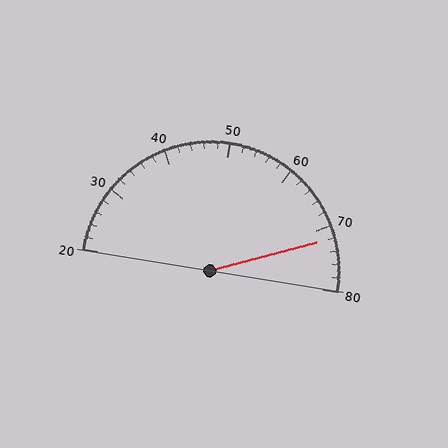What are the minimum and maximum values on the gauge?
The gauge ranges from 20 to 80.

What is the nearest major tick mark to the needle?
The nearest major tick mark is 70.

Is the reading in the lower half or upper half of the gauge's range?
The reading is in the upper half of the range (20 to 80).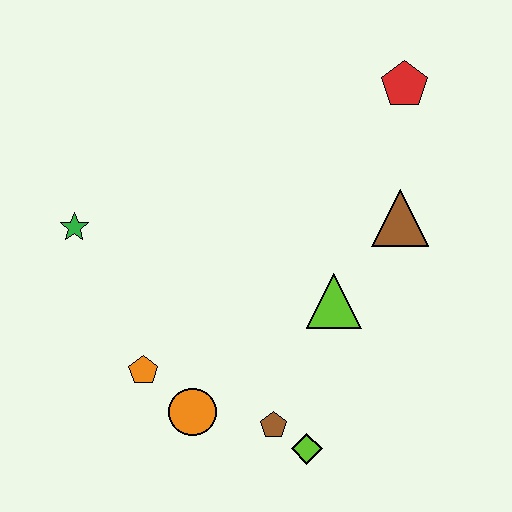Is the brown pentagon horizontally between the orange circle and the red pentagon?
Yes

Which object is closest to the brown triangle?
The lime triangle is closest to the brown triangle.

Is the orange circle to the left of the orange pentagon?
No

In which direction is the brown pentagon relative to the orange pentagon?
The brown pentagon is to the right of the orange pentagon.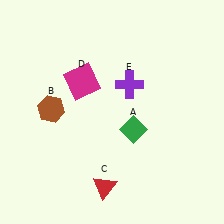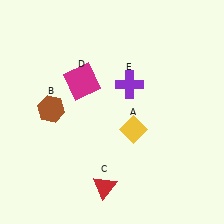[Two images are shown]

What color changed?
The diamond (A) changed from green in Image 1 to yellow in Image 2.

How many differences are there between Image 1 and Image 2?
There is 1 difference between the two images.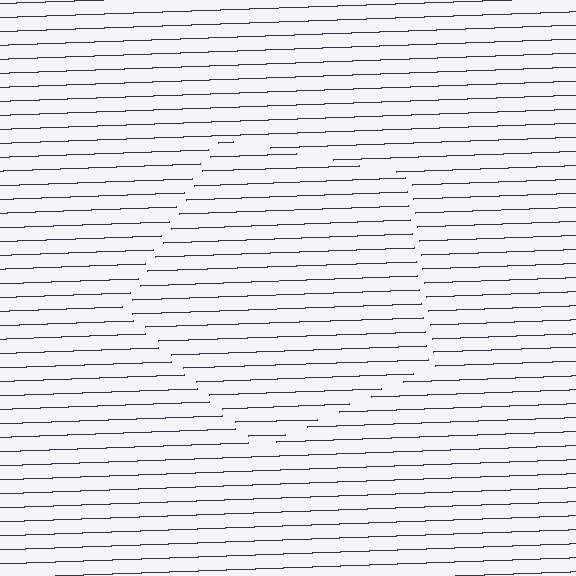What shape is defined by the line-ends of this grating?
An illusory pentagon. The interior of the shape contains the same grating, shifted by half a period — the contour is defined by the phase discontinuity where line-ends from the inner and outer gratings abut.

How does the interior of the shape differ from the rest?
The interior of the shape contains the same grating, shifted by half a period — the contour is defined by the phase discontinuity where line-ends from the inner and outer gratings abut.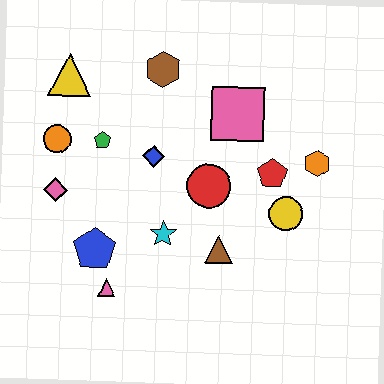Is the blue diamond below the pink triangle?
No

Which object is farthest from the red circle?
The yellow triangle is farthest from the red circle.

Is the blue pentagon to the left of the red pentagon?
Yes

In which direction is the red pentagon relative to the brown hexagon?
The red pentagon is to the right of the brown hexagon.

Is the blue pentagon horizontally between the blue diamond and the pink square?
No